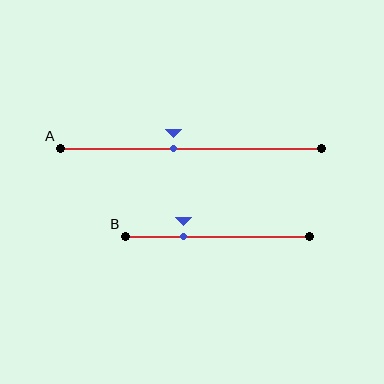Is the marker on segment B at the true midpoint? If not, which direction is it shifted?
No, the marker on segment B is shifted to the left by about 18% of the segment length.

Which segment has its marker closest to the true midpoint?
Segment A has its marker closest to the true midpoint.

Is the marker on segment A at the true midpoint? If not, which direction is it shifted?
No, the marker on segment A is shifted to the left by about 7% of the segment length.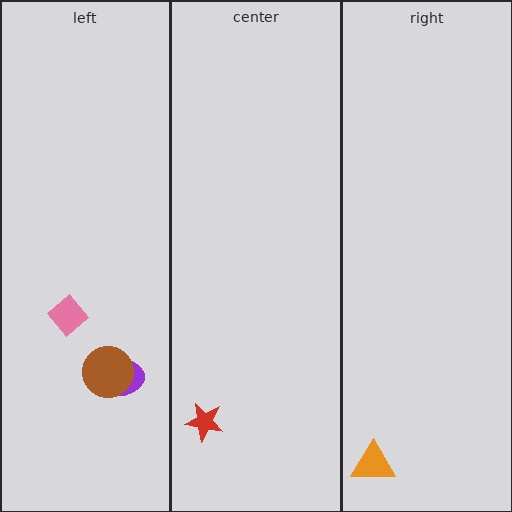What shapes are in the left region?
The purple ellipse, the brown circle, the pink diamond.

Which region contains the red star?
The center region.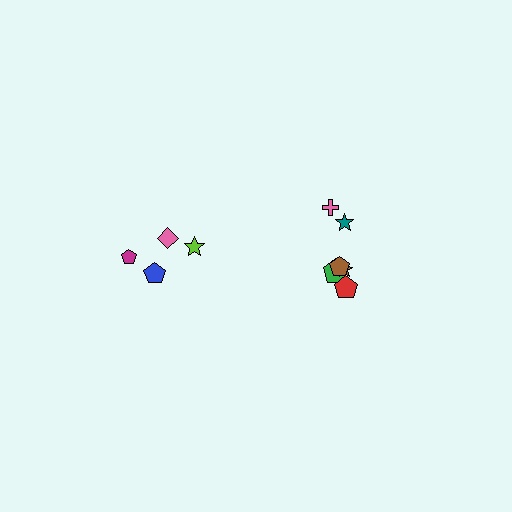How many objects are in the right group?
There are 6 objects.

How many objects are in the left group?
There are 4 objects.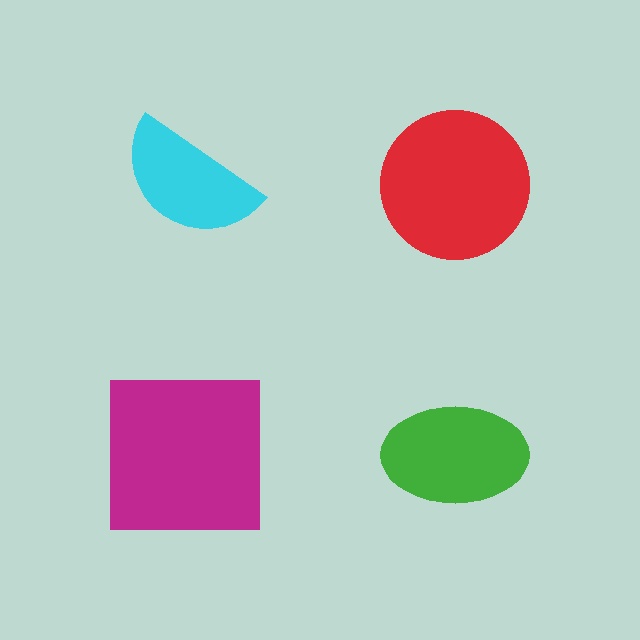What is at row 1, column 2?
A red circle.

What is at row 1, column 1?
A cyan semicircle.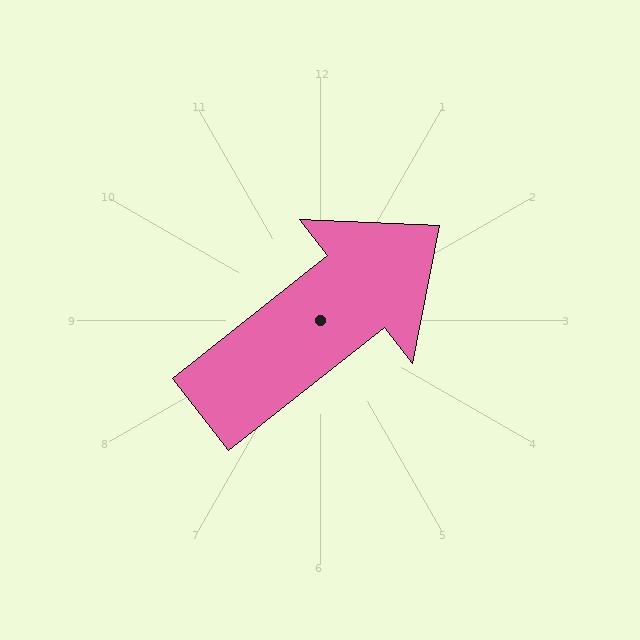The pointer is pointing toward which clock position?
Roughly 2 o'clock.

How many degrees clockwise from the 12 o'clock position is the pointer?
Approximately 52 degrees.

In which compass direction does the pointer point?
Northeast.